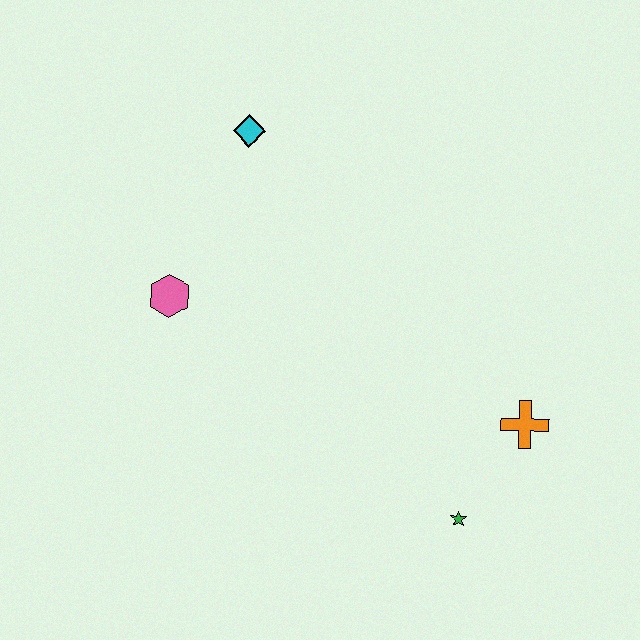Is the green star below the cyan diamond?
Yes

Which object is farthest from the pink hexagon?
The orange cross is farthest from the pink hexagon.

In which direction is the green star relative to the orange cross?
The green star is below the orange cross.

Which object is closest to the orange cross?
The green star is closest to the orange cross.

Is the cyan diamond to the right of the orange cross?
No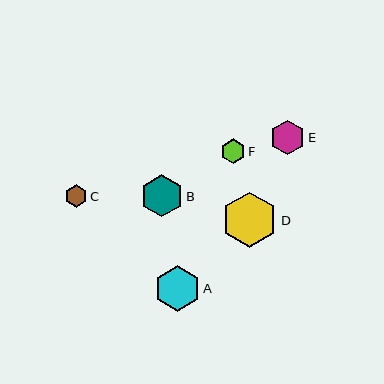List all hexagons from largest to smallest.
From largest to smallest: D, A, B, E, F, C.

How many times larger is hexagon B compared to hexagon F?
Hexagon B is approximately 1.7 times the size of hexagon F.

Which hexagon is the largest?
Hexagon D is the largest with a size of approximately 55 pixels.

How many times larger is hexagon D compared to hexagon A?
Hexagon D is approximately 1.2 times the size of hexagon A.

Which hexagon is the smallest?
Hexagon C is the smallest with a size of approximately 22 pixels.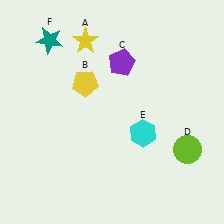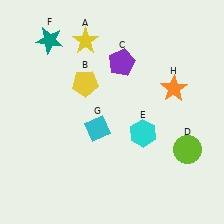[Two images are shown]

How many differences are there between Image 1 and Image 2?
There are 2 differences between the two images.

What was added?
A cyan diamond (G), an orange star (H) were added in Image 2.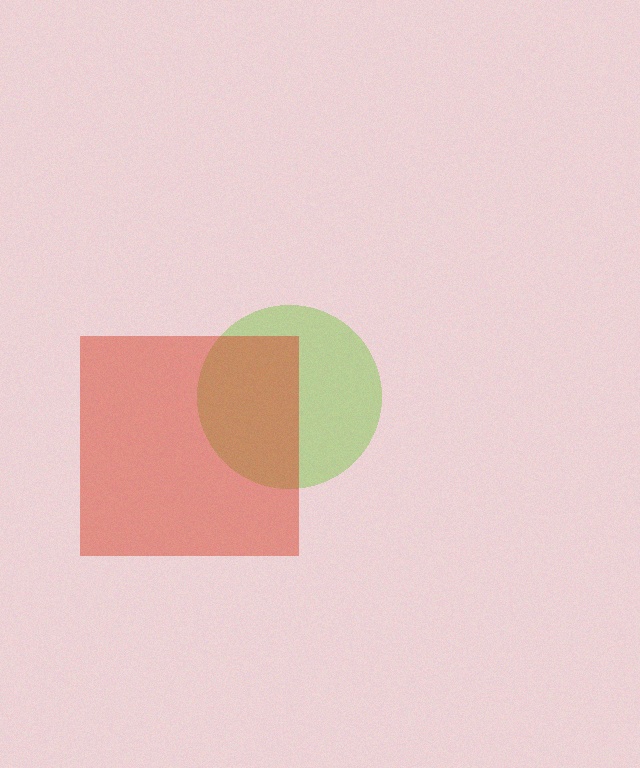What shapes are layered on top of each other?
The layered shapes are: a lime circle, a red square.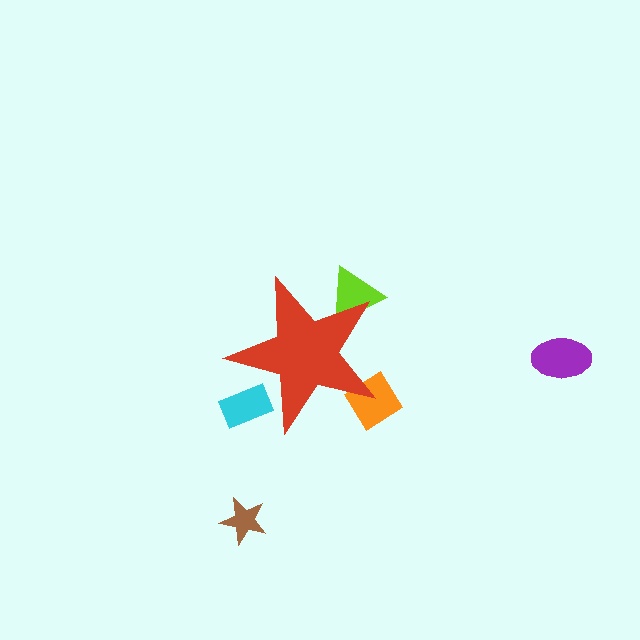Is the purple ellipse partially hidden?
No, the purple ellipse is fully visible.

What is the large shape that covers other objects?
A red star.